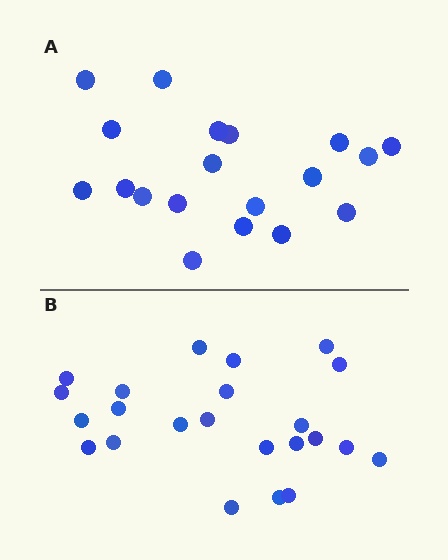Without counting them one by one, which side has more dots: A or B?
Region B (the bottom region) has more dots.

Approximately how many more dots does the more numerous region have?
Region B has about 4 more dots than region A.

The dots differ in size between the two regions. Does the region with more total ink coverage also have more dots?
No. Region A has more total ink coverage because its dots are larger, but region B actually contains more individual dots. Total area can be misleading — the number of items is what matters here.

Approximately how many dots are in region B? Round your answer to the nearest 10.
About 20 dots. (The exact count is 23, which rounds to 20.)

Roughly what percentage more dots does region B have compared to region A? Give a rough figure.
About 20% more.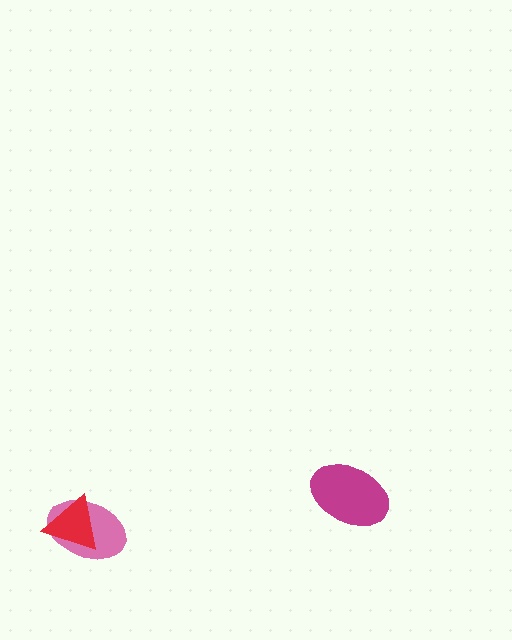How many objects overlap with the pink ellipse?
1 object overlaps with the pink ellipse.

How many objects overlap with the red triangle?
1 object overlaps with the red triangle.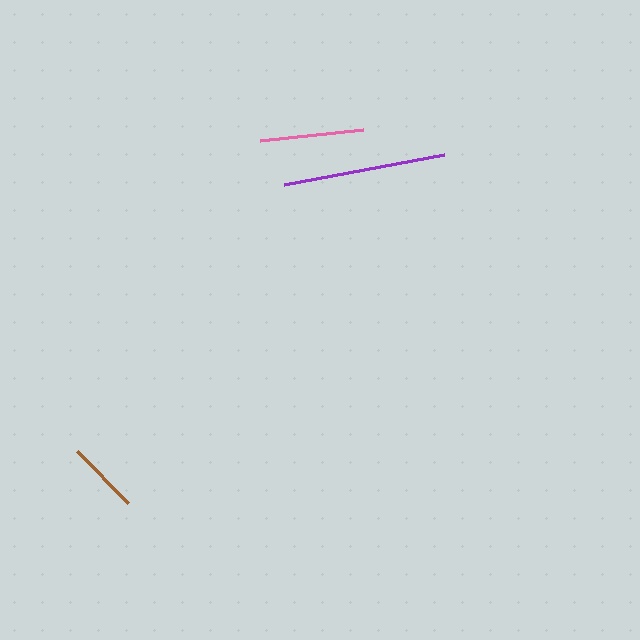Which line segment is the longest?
The purple line is the longest at approximately 163 pixels.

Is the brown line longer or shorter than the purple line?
The purple line is longer than the brown line.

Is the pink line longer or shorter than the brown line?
The pink line is longer than the brown line.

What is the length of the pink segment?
The pink segment is approximately 104 pixels long.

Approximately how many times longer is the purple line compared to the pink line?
The purple line is approximately 1.6 times the length of the pink line.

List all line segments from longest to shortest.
From longest to shortest: purple, pink, brown.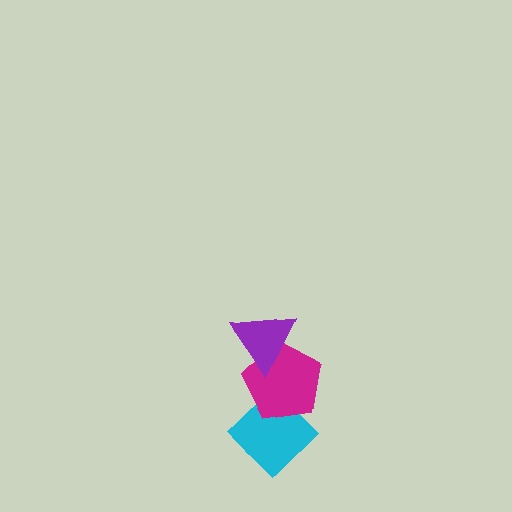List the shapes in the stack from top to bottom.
From top to bottom: the purple triangle, the magenta pentagon, the cyan diamond.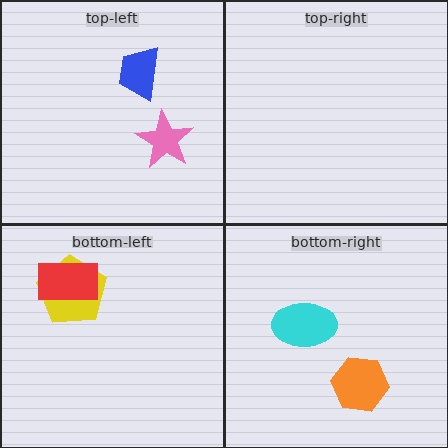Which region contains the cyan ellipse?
The bottom-right region.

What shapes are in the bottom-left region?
The yellow pentagon, the red rectangle.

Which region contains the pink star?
The top-left region.